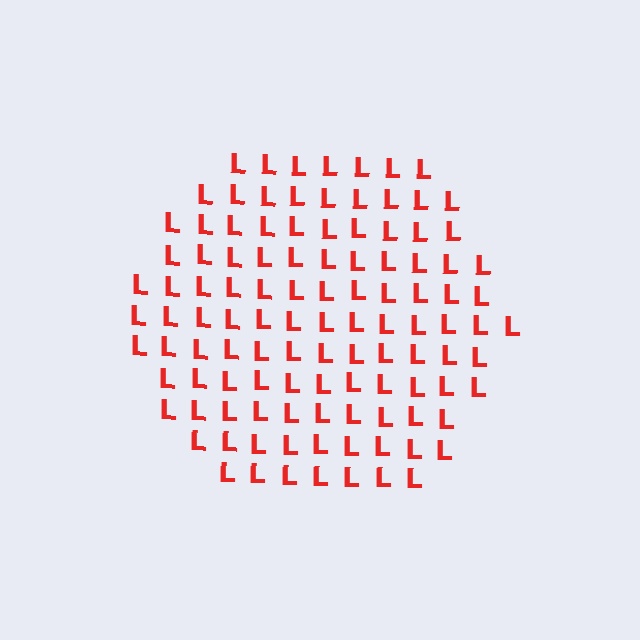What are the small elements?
The small elements are letter L's.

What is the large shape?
The large shape is a hexagon.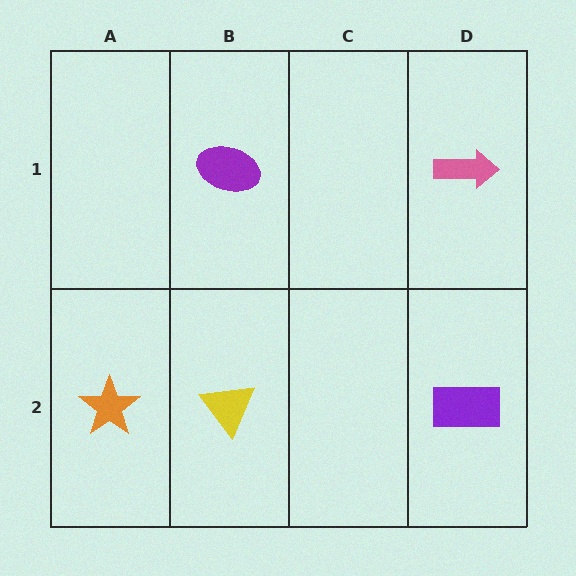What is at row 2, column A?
An orange star.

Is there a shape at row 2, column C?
No, that cell is empty.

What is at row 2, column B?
A yellow triangle.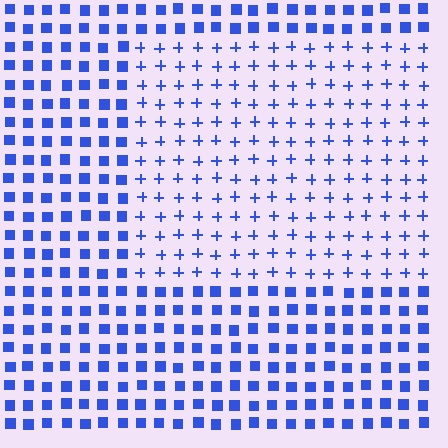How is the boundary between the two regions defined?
The boundary is defined by a change in element shape: plus signs inside vs. squares outside. All elements share the same color and spacing.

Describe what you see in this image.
The image is filled with small blue elements arranged in a uniform grid. A rectangle-shaped region contains plus signs, while the surrounding area contains squares. The boundary is defined purely by the change in element shape.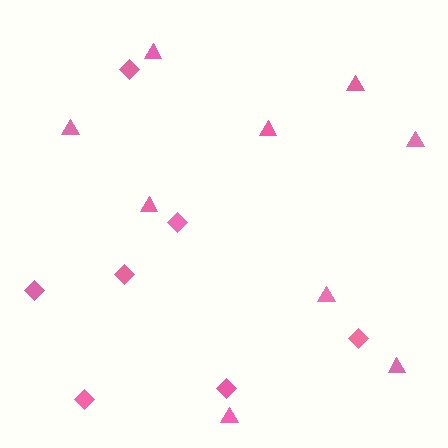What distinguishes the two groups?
There are 2 groups: one group of diamonds (7) and one group of triangles (9).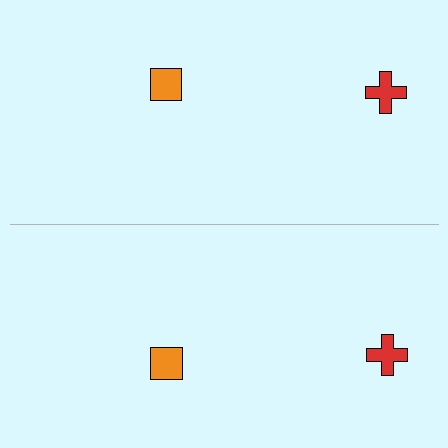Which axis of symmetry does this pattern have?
The pattern has a horizontal axis of symmetry running through the center of the image.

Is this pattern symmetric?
Yes, this pattern has bilateral (reflection) symmetry.